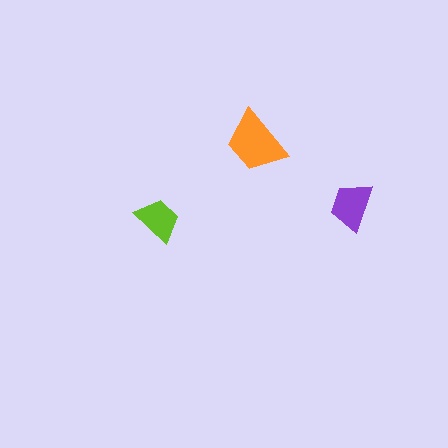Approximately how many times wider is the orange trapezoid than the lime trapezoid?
About 1.5 times wider.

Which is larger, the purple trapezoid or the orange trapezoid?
The orange one.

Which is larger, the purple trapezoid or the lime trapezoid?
The purple one.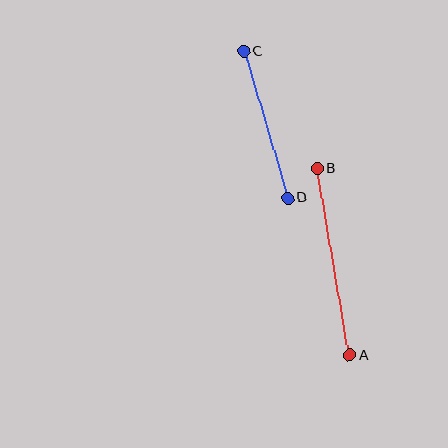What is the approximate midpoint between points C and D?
The midpoint is at approximately (266, 125) pixels.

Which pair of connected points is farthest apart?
Points A and B are farthest apart.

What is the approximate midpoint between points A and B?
The midpoint is at approximately (333, 262) pixels.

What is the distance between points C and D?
The distance is approximately 153 pixels.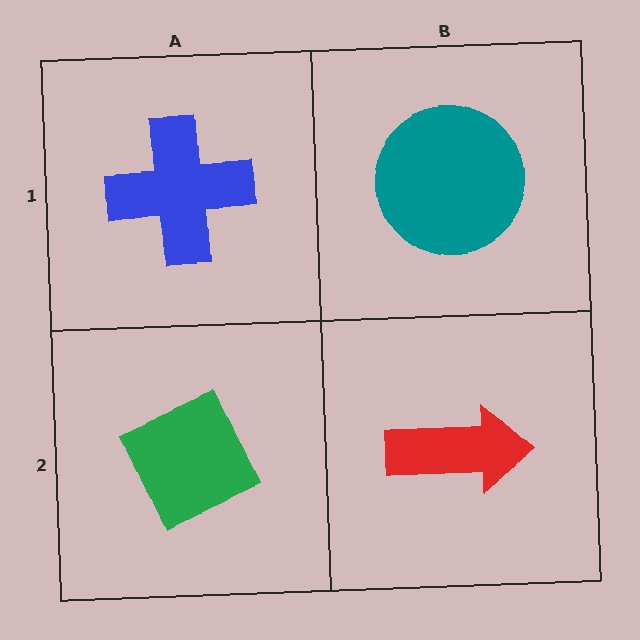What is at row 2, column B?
A red arrow.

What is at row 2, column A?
A green diamond.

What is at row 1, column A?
A blue cross.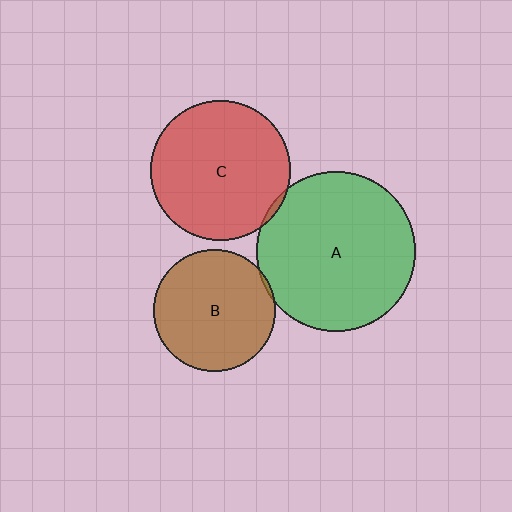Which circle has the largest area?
Circle A (green).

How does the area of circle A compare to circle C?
Approximately 1.3 times.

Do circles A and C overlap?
Yes.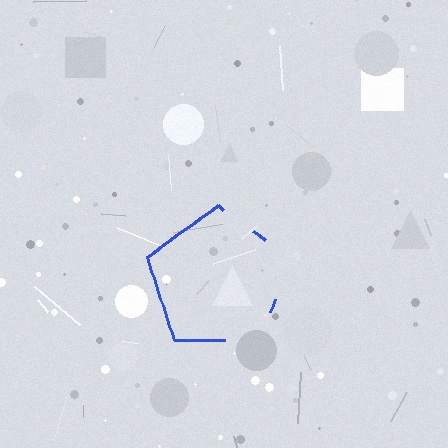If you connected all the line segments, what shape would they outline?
They would outline a pentagon.